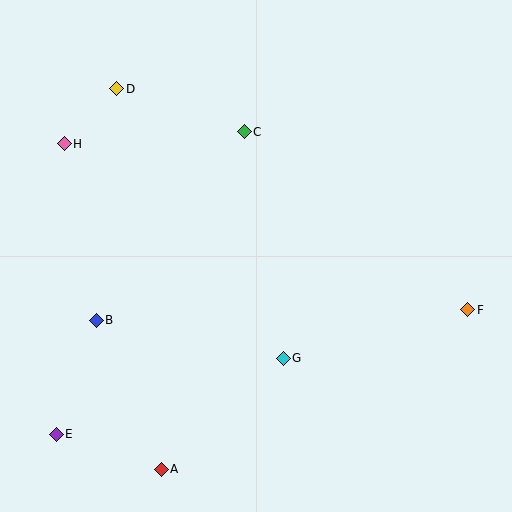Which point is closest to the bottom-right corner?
Point F is closest to the bottom-right corner.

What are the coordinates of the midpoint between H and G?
The midpoint between H and G is at (174, 251).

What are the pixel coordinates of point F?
Point F is at (468, 310).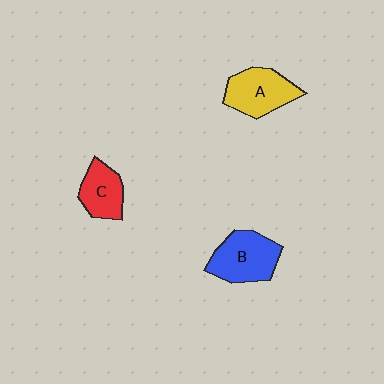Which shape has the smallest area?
Shape C (red).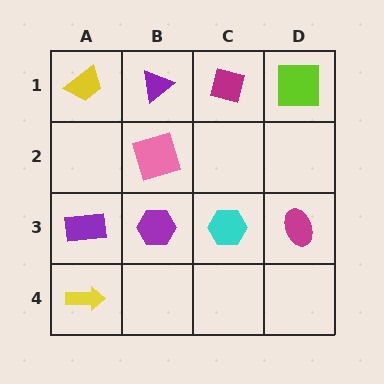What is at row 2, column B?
A pink square.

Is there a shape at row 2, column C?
No, that cell is empty.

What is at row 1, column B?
A purple triangle.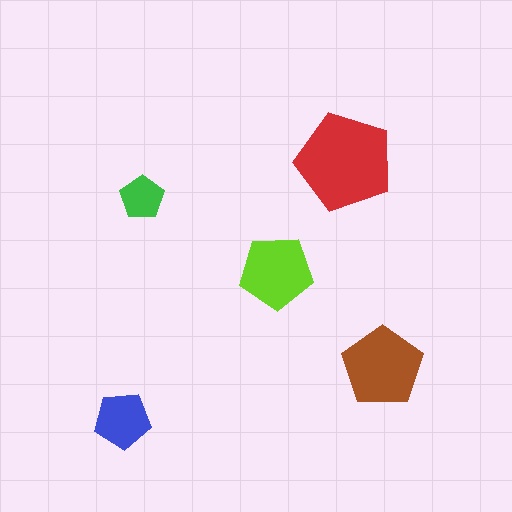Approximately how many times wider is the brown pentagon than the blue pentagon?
About 1.5 times wider.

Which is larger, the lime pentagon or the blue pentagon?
The lime one.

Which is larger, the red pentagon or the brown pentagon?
The red one.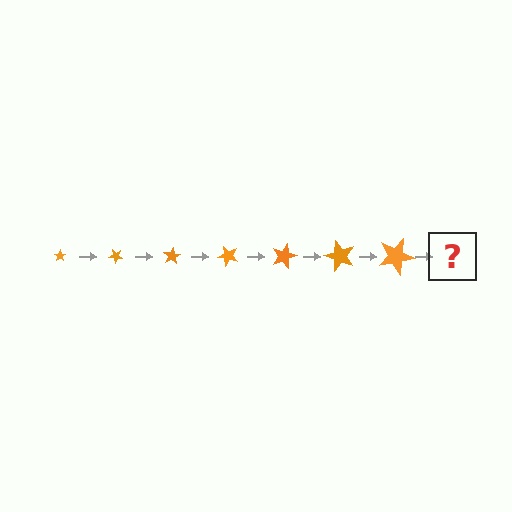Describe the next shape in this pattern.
It should be a star, larger than the previous one and rotated 280 degrees from the start.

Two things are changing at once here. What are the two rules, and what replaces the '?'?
The two rules are that the star grows larger each step and it rotates 40 degrees each step. The '?' should be a star, larger than the previous one and rotated 280 degrees from the start.